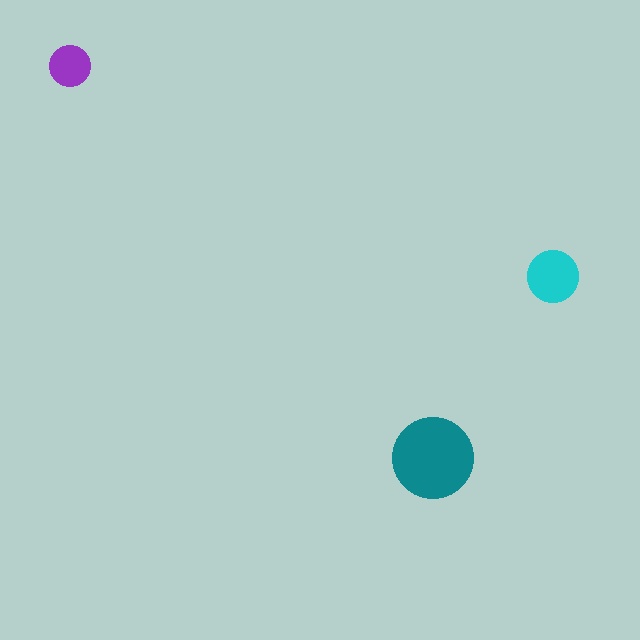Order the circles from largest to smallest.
the teal one, the cyan one, the purple one.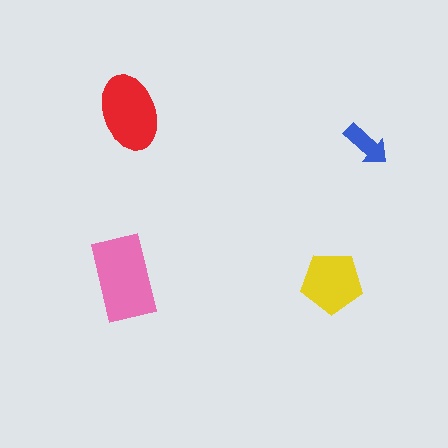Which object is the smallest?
The blue arrow.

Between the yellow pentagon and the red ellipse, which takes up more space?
The red ellipse.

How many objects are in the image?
There are 4 objects in the image.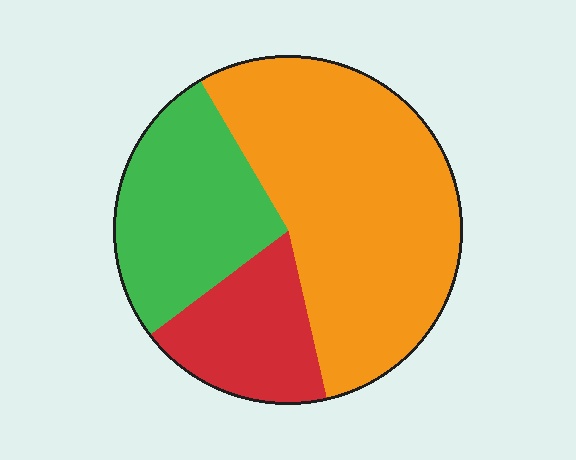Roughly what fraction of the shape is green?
Green takes up between a quarter and a half of the shape.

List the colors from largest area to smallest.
From largest to smallest: orange, green, red.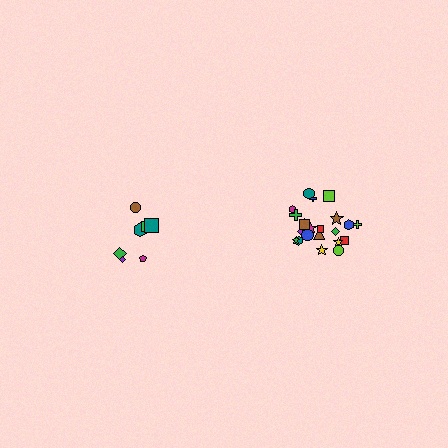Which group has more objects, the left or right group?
The right group.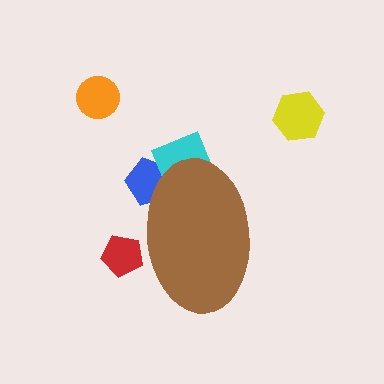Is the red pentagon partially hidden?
Yes, the red pentagon is partially hidden behind the brown ellipse.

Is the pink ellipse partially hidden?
Yes, the pink ellipse is partially hidden behind the brown ellipse.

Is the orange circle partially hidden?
No, the orange circle is fully visible.